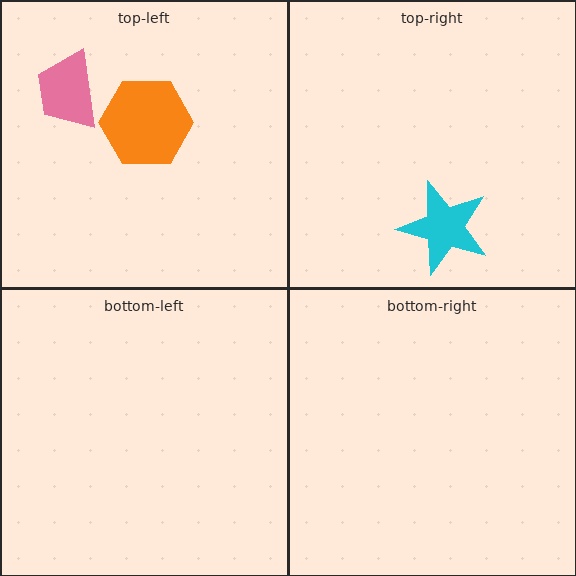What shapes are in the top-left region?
The orange hexagon, the pink trapezoid.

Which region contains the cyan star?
The top-right region.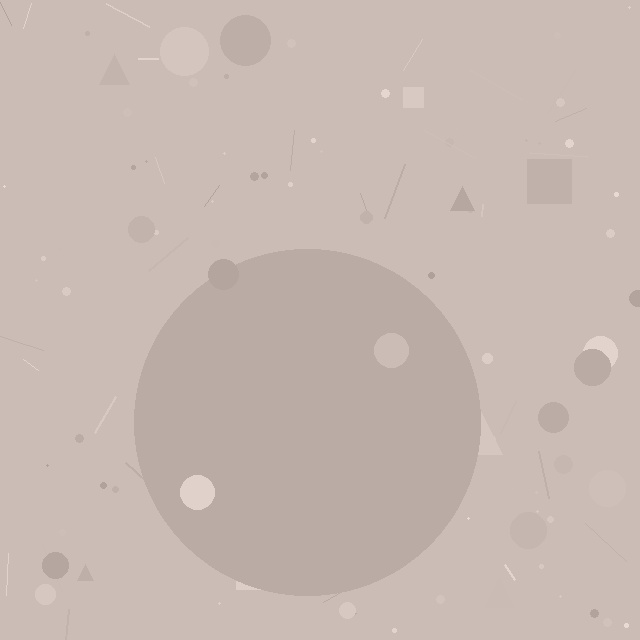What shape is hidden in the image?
A circle is hidden in the image.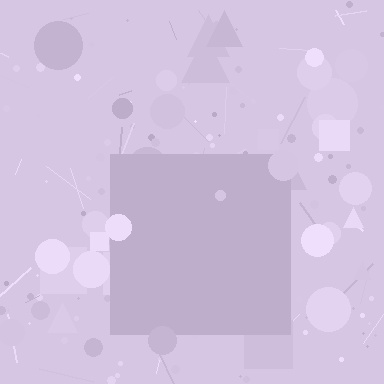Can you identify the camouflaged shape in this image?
The camouflaged shape is a square.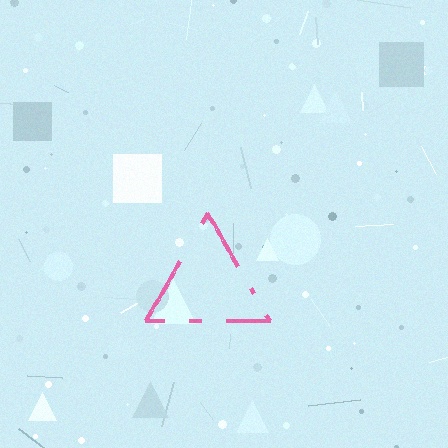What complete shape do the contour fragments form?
The contour fragments form a triangle.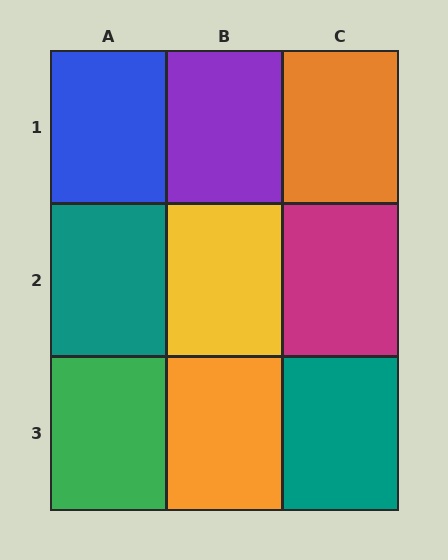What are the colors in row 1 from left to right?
Blue, purple, orange.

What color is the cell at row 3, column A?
Green.